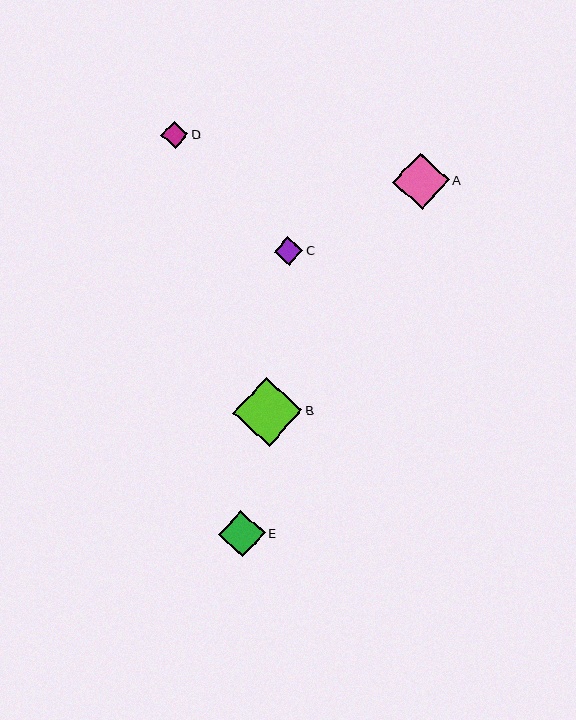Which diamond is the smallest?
Diamond D is the smallest with a size of approximately 27 pixels.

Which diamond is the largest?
Diamond B is the largest with a size of approximately 69 pixels.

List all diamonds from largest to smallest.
From largest to smallest: B, A, E, C, D.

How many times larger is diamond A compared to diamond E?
Diamond A is approximately 1.2 times the size of diamond E.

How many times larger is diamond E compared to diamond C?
Diamond E is approximately 1.6 times the size of diamond C.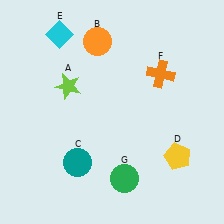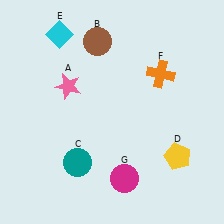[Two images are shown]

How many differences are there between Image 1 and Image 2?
There are 3 differences between the two images.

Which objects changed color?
A changed from lime to pink. B changed from orange to brown. G changed from green to magenta.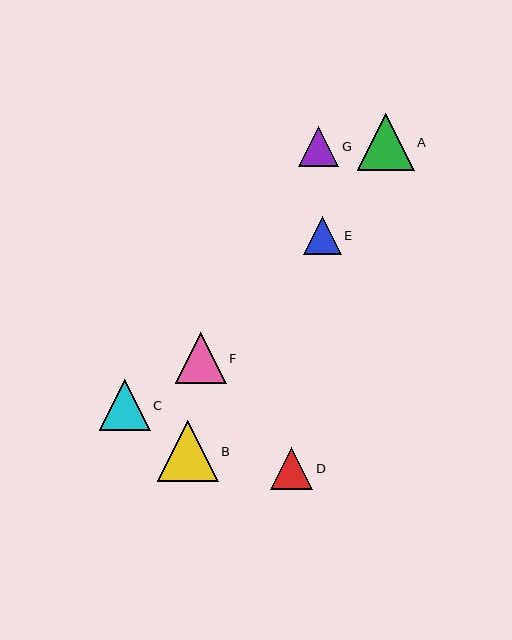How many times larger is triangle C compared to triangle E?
Triangle C is approximately 1.4 times the size of triangle E.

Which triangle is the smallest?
Triangle E is the smallest with a size of approximately 37 pixels.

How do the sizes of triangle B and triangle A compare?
Triangle B and triangle A are approximately the same size.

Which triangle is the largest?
Triangle B is the largest with a size of approximately 61 pixels.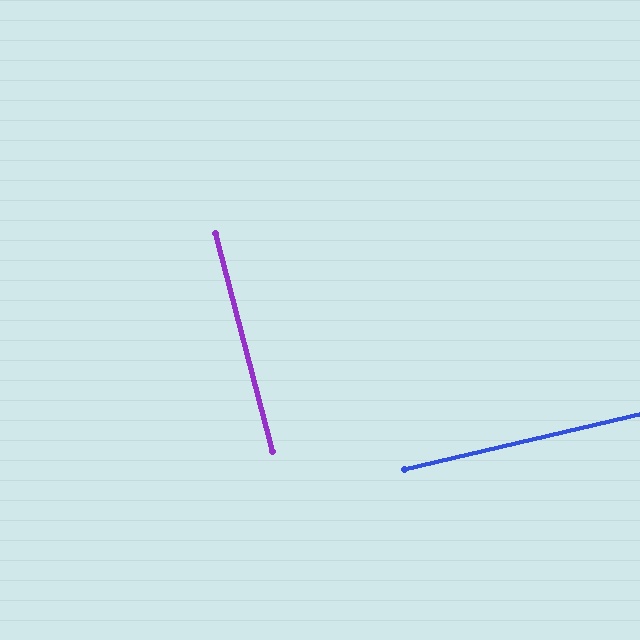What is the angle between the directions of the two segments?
Approximately 88 degrees.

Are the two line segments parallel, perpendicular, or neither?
Perpendicular — they meet at approximately 88°.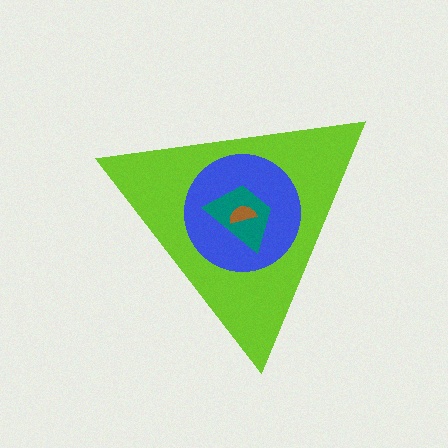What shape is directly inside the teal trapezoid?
The brown semicircle.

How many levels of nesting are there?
4.